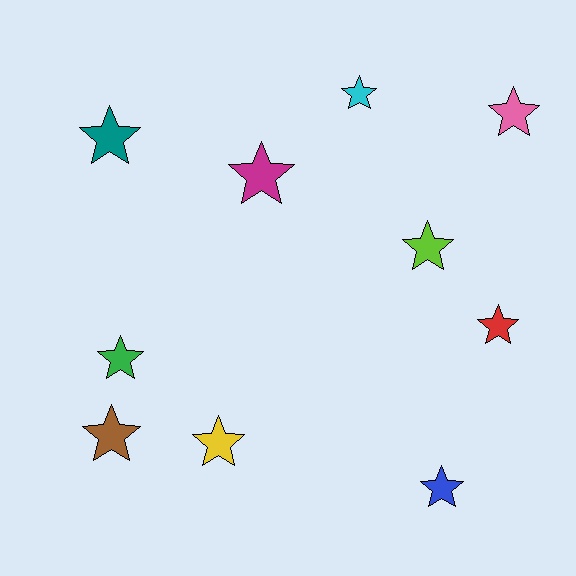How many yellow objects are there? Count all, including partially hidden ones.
There is 1 yellow object.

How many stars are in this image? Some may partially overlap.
There are 10 stars.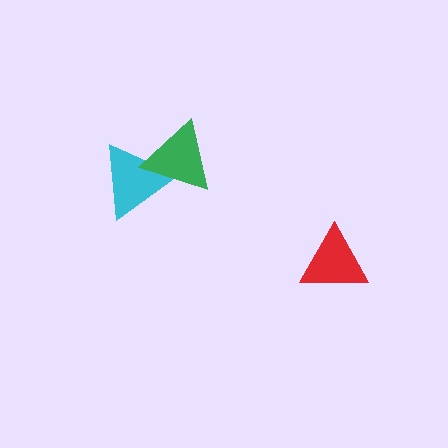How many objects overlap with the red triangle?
0 objects overlap with the red triangle.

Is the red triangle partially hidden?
No, no other shape covers it.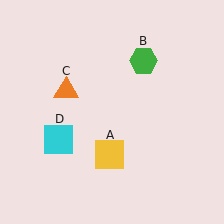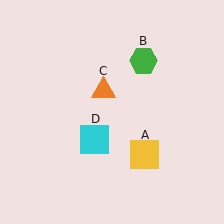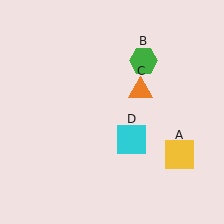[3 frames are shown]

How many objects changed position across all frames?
3 objects changed position: yellow square (object A), orange triangle (object C), cyan square (object D).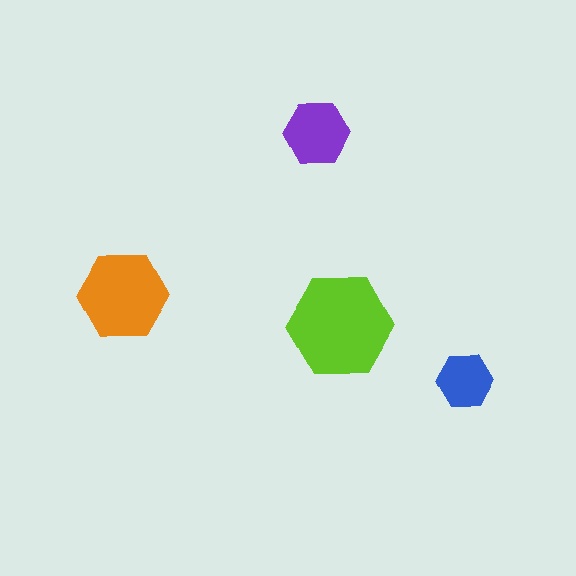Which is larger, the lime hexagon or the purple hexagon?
The lime one.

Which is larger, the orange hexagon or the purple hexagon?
The orange one.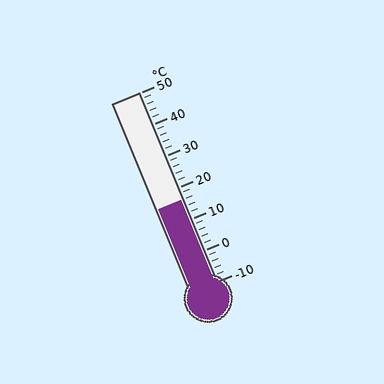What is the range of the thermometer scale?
The thermometer scale ranges from -10°C to 50°C.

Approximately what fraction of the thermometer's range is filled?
The thermometer is filled to approximately 45% of its range.